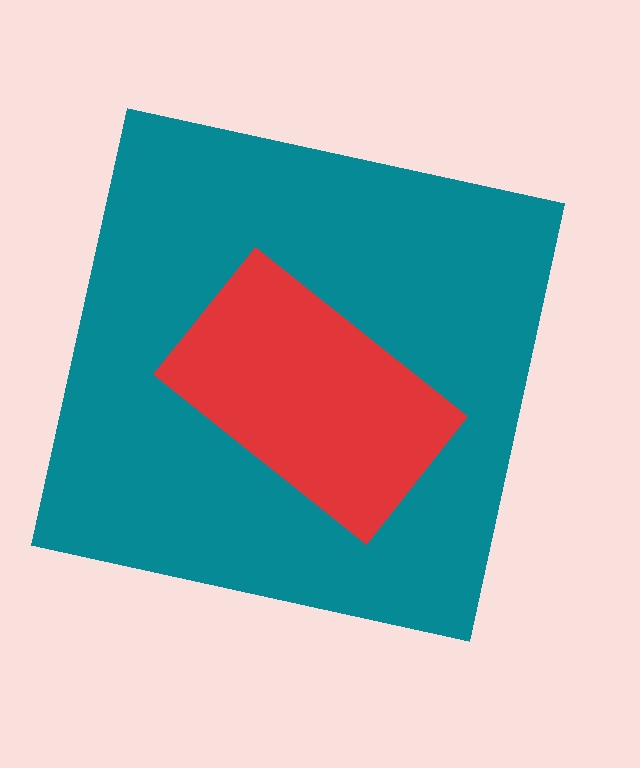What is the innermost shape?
The red rectangle.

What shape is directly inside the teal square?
The red rectangle.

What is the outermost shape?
The teal square.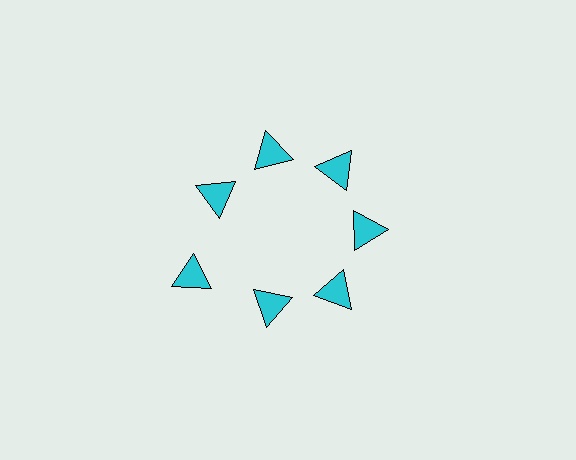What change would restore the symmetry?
The symmetry would be restored by moving it inward, back onto the ring so that all 7 triangles sit at equal angles and equal distance from the center.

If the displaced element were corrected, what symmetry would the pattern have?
It would have 7-fold rotational symmetry — the pattern would map onto itself every 51 degrees.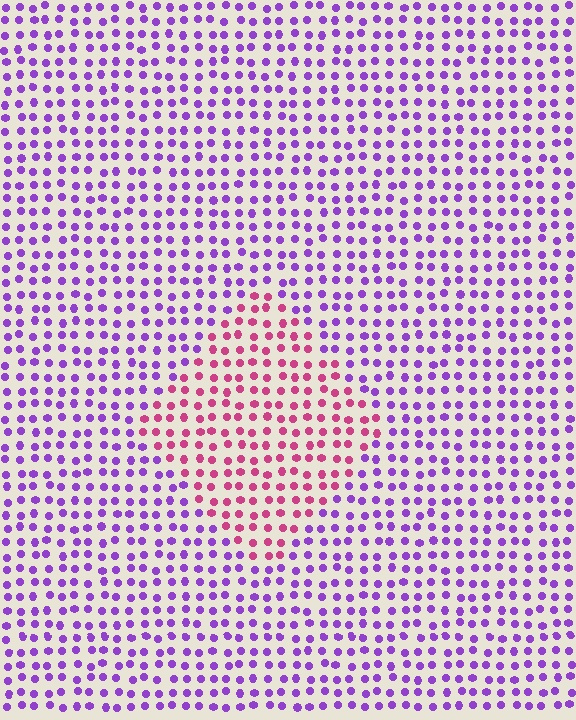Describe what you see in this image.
The image is filled with small purple elements in a uniform arrangement. A diamond-shaped region is visible where the elements are tinted to a slightly different hue, forming a subtle color boundary.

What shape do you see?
I see a diamond.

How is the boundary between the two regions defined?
The boundary is defined purely by a slight shift in hue (about 54 degrees). Spacing, size, and orientation are identical on both sides.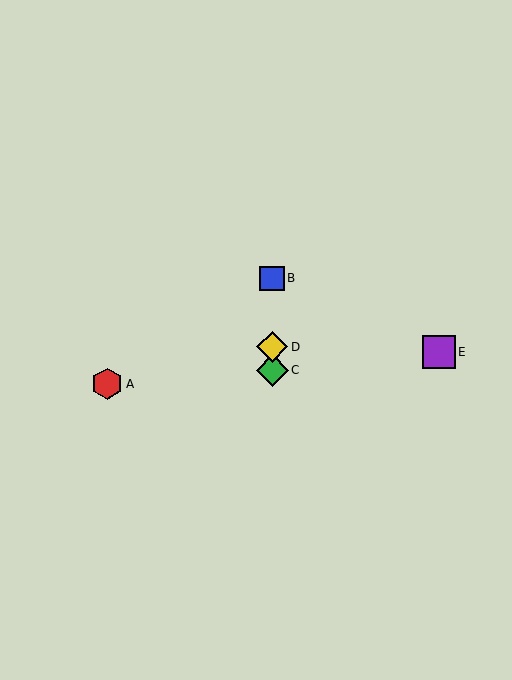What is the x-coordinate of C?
Object C is at x≈272.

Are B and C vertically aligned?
Yes, both are at x≈272.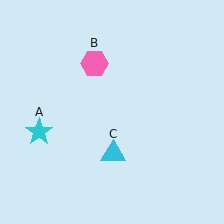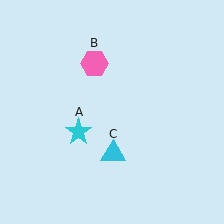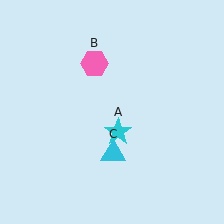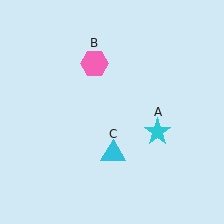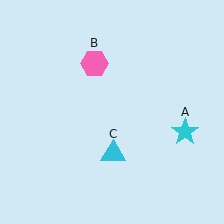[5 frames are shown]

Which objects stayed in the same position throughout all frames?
Pink hexagon (object B) and cyan triangle (object C) remained stationary.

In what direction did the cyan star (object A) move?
The cyan star (object A) moved right.